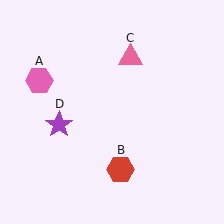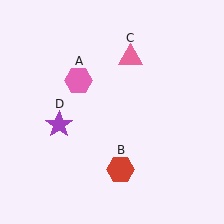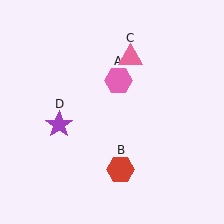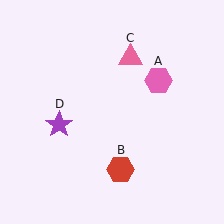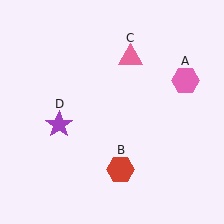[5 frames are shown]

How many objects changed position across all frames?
1 object changed position: pink hexagon (object A).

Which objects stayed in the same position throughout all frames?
Red hexagon (object B) and pink triangle (object C) and purple star (object D) remained stationary.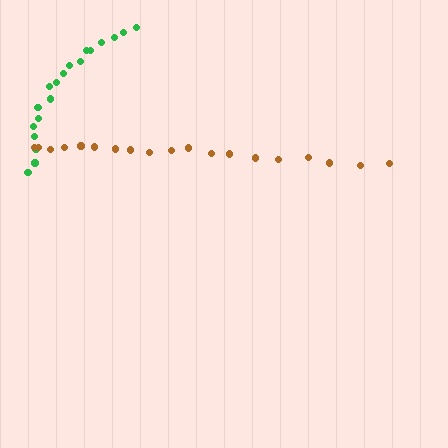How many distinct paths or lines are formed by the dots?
There are 2 distinct paths.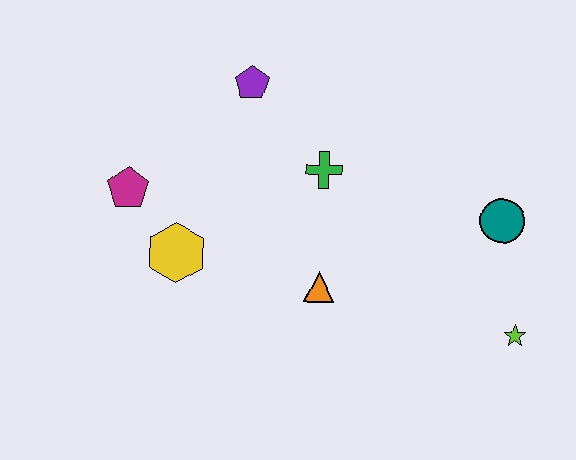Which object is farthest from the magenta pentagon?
The lime star is farthest from the magenta pentagon.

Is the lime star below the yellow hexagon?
Yes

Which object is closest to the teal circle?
The lime star is closest to the teal circle.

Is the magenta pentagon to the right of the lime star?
No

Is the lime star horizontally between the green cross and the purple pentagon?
No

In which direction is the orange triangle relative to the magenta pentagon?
The orange triangle is to the right of the magenta pentagon.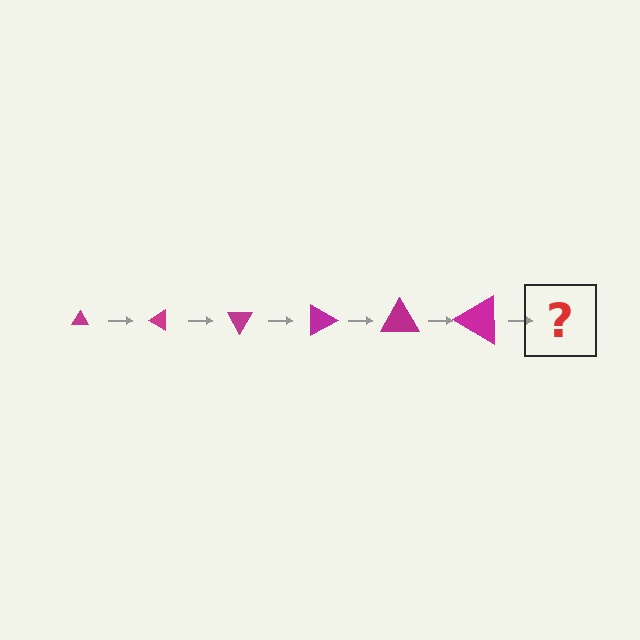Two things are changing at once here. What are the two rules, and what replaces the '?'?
The two rules are that the triangle grows larger each step and it rotates 30 degrees each step. The '?' should be a triangle, larger than the previous one and rotated 180 degrees from the start.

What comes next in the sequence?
The next element should be a triangle, larger than the previous one and rotated 180 degrees from the start.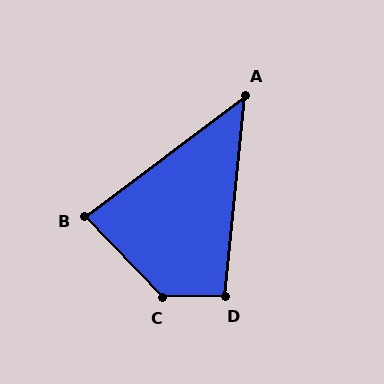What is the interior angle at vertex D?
Approximately 97 degrees (obtuse).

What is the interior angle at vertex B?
Approximately 83 degrees (acute).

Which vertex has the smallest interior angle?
A, at approximately 47 degrees.